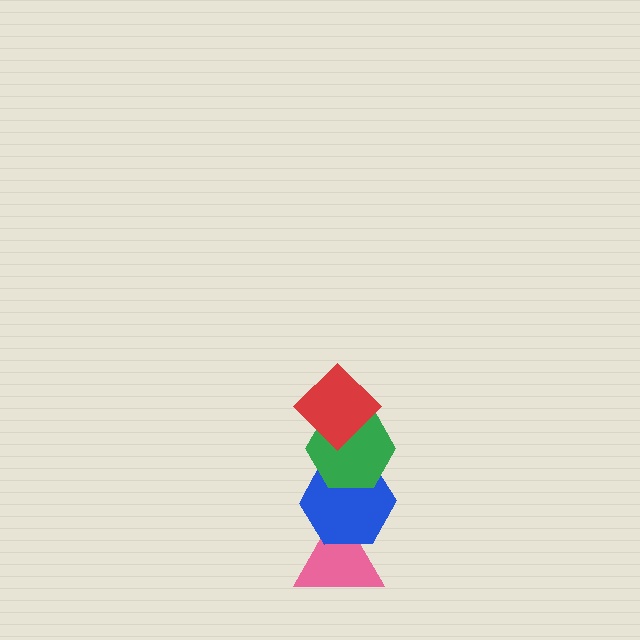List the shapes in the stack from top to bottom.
From top to bottom: the red diamond, the green hexagon, the blue hexagon, the pink triangle.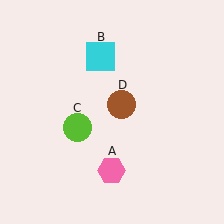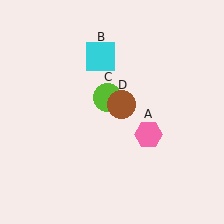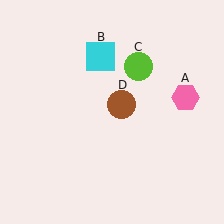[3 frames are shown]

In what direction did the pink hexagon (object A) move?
The pink hexagon (object A) moved up and to the right.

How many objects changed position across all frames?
2 objects changed position: pink hexagon (object A), lime circle (object C).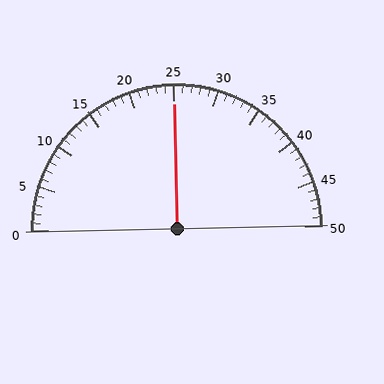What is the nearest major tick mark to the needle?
The nearest major tick mark is 25.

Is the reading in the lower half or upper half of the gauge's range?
The reading is in the upper half of the range (0 to 50).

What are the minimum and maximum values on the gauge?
The gauge ranges from 0 to 50.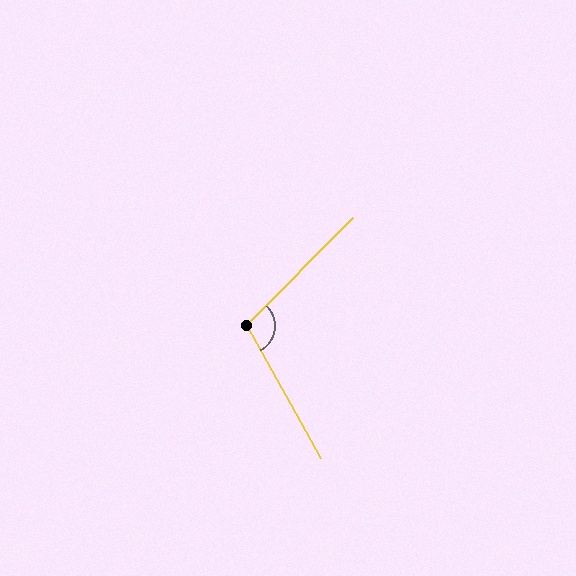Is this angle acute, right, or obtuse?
It is obtuse.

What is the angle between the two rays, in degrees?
Approximately 106 degrees.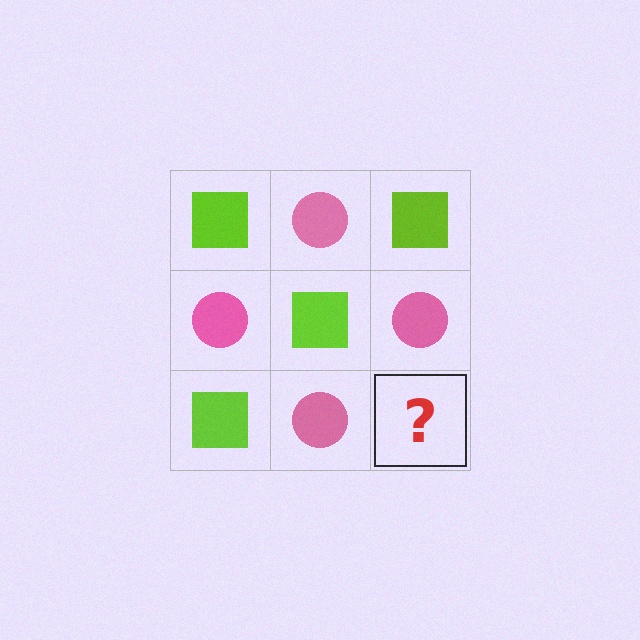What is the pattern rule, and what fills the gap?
The rule is that it alternates lime square and pink circle in a checkerboard pattern. The gap should be filled with a lime square.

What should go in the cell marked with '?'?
The missing cell should contain a lime square.